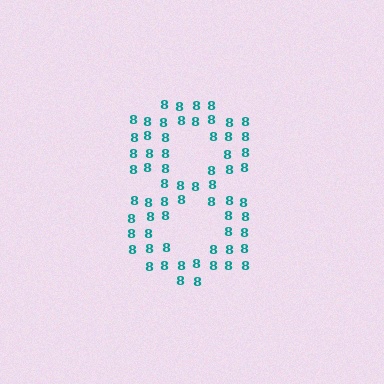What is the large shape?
The large shape is the digit 8.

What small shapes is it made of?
It is made of small digit 8's.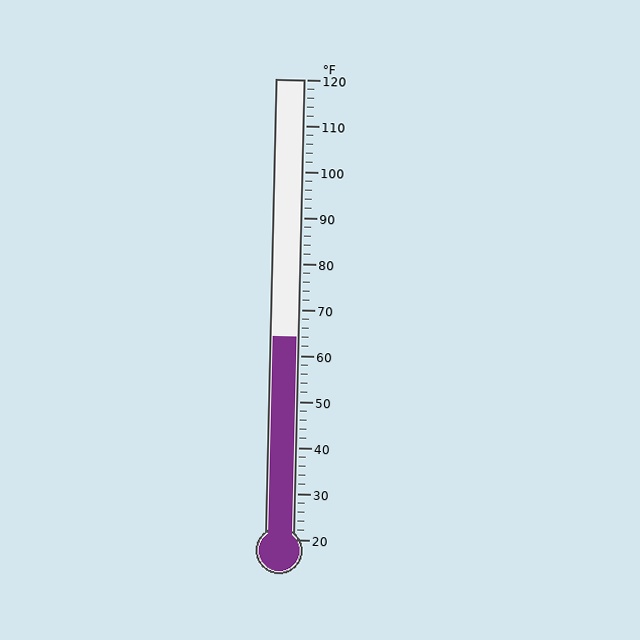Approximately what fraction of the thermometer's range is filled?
The thermometer is filled to approximately 45% of its range.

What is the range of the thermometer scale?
The thermometer scale ranges from 20°F to 120°F.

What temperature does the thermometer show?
The thermometer shows approximately 64°F.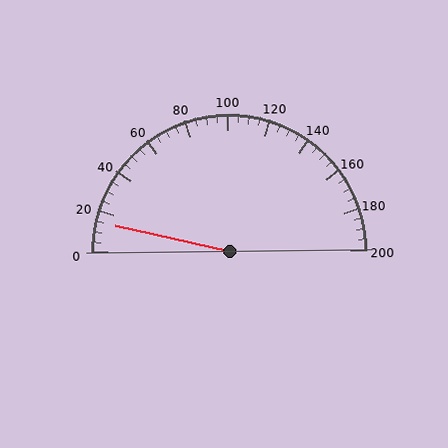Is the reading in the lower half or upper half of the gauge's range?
The reading is in the lower half of the range (0 to 200).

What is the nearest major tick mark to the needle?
The nearest major tick mark is 20.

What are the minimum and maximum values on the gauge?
The gauge ranges from 0 to 200.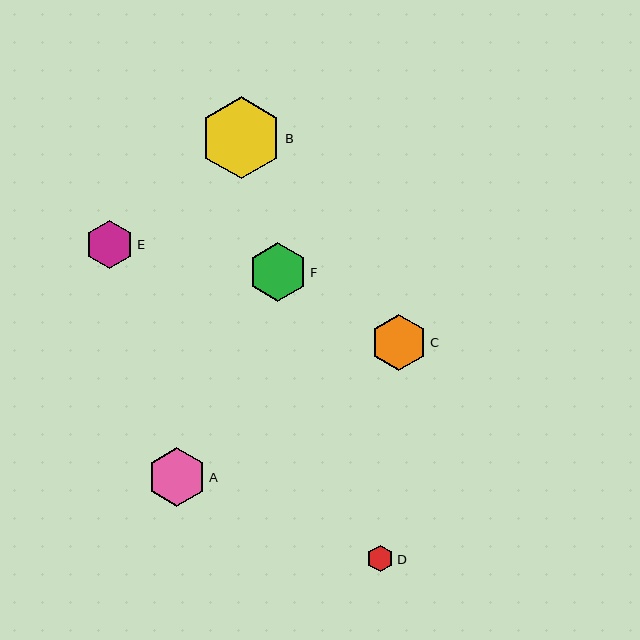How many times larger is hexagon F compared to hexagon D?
Hexagon F is approximately 2.2 times the size of hexagon D.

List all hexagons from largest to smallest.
From largest to smallest: B, A, F, C, E, D.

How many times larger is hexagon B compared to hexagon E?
Hexagon B is approximately 1.7 times the size of hexagon E.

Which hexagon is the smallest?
Hexagon D is the smallest with a size of approximately 27 pixels.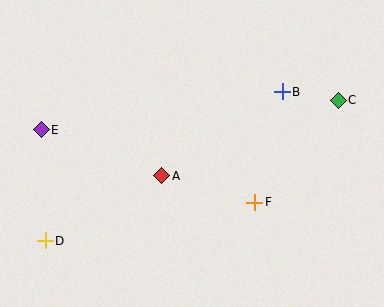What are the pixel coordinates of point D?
Point D is at (45, 241).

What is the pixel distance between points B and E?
The distance between B and E is 244 pixels.